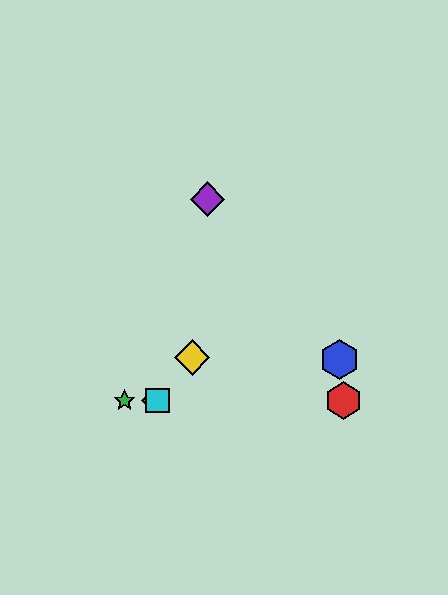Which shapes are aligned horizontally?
The red hexagon, the green star, the orange diamond, the cyan square are aligned horizontally.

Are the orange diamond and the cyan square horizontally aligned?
Yes, both are at y≈401.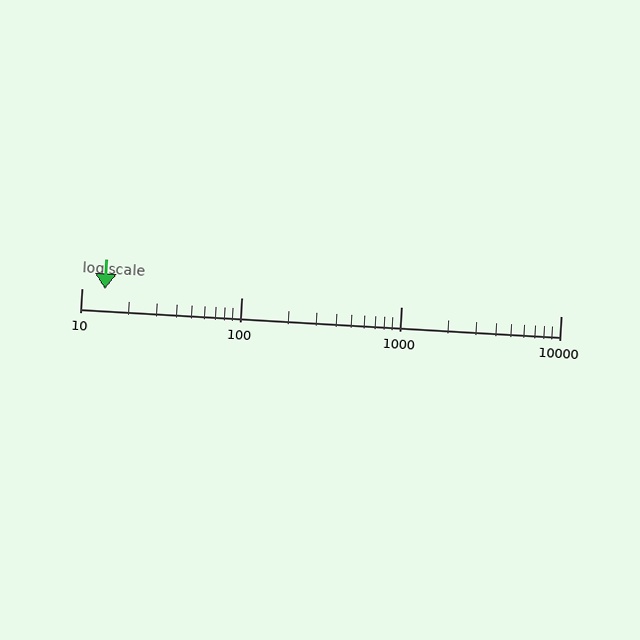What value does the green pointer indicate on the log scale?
The pointer indicates approximately 14.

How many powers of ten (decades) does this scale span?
The scale spans 3 decades, from 10 to 10000.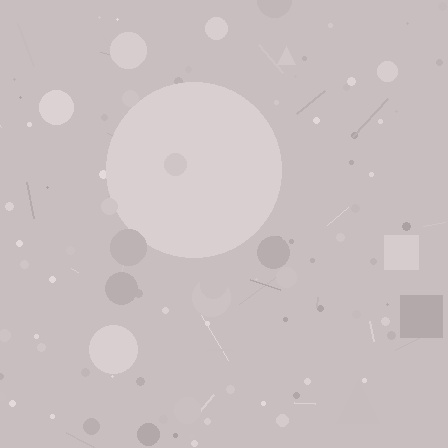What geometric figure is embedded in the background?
A circle is embedded in the background.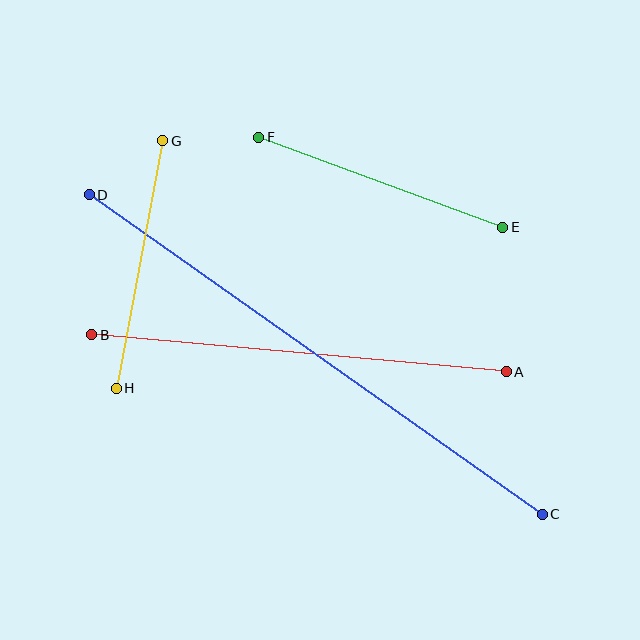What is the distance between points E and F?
The distance is approximately 260 pixels.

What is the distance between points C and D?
The distance is approximately 554 pixels.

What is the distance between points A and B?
The distance is approximately 416 pixels.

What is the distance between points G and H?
The distance is approximately 252 pixels.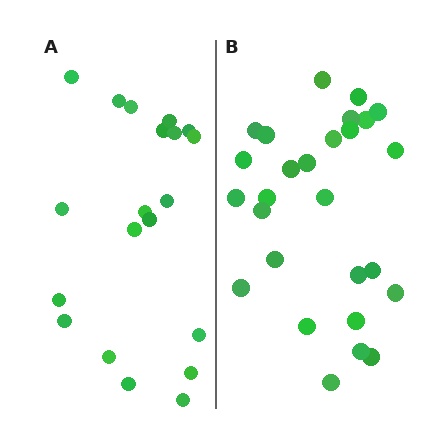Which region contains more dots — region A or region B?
Region B (the right region) has more dots.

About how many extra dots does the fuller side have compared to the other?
Region B has roughly 8 or so more dots than region A.